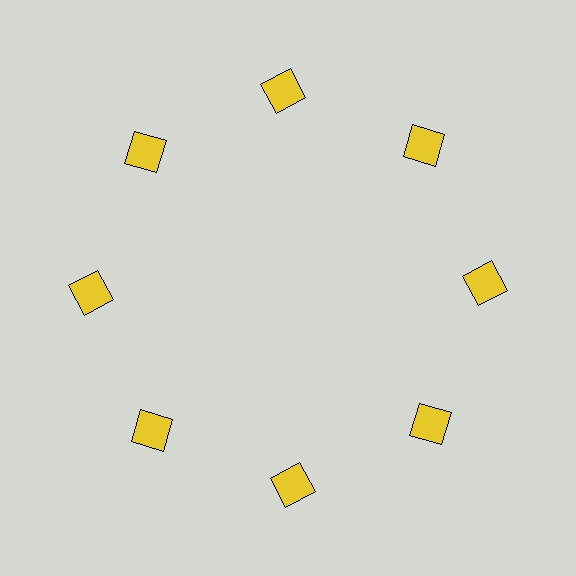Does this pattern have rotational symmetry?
Yes, this pattern has 8-fold rotational symmetry. It looks the same after rotating 45 degrees around the center.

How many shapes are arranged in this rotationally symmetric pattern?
There are 8 shapes, arranged in 8 groups of 1.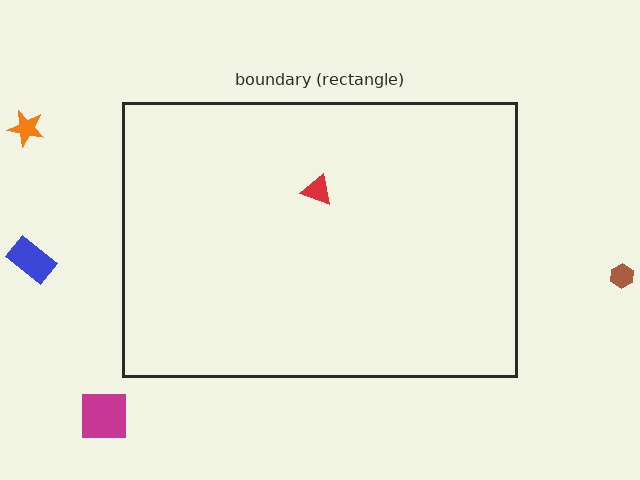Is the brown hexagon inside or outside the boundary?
Outside.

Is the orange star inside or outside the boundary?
Outside.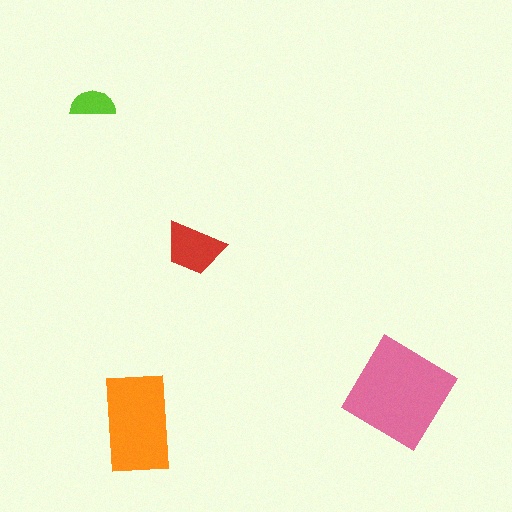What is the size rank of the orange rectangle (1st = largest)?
2nd.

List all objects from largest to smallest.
The pink diamond, the orange rectangle, the red trapezoid, the lime semicircle.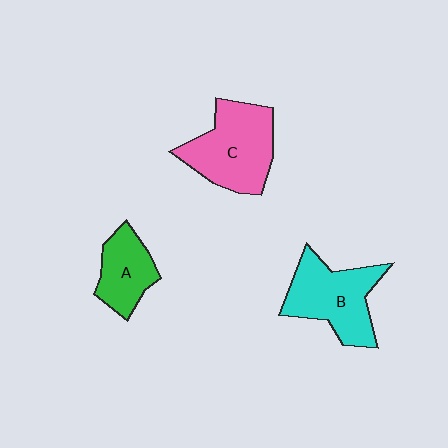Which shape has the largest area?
Shape C (pink).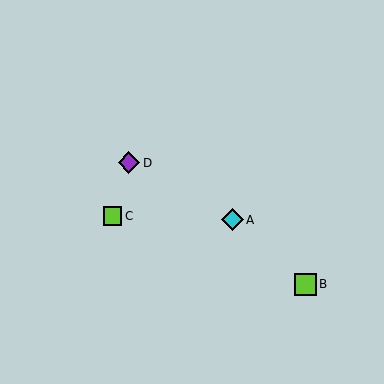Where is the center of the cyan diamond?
The center of the cyan diamond is at (232, 220).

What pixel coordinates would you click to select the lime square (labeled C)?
Click at (112, 216) to select the lime square C.